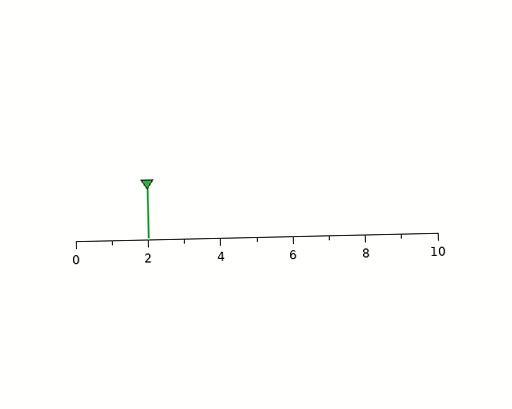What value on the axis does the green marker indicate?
The marker indicates approximately 2.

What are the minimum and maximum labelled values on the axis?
The axis runs from 0 to 10.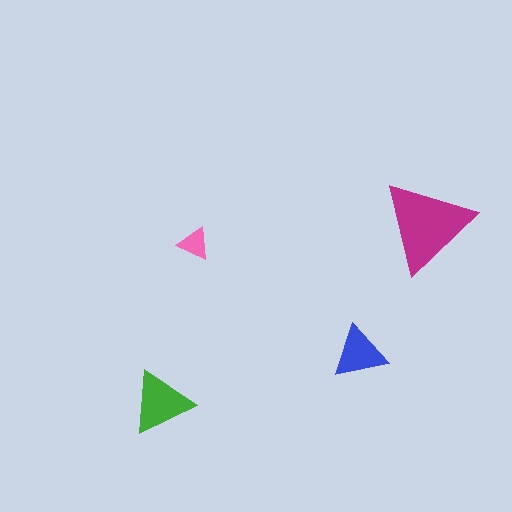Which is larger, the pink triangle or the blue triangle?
The blue one.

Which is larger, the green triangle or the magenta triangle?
The magenta one.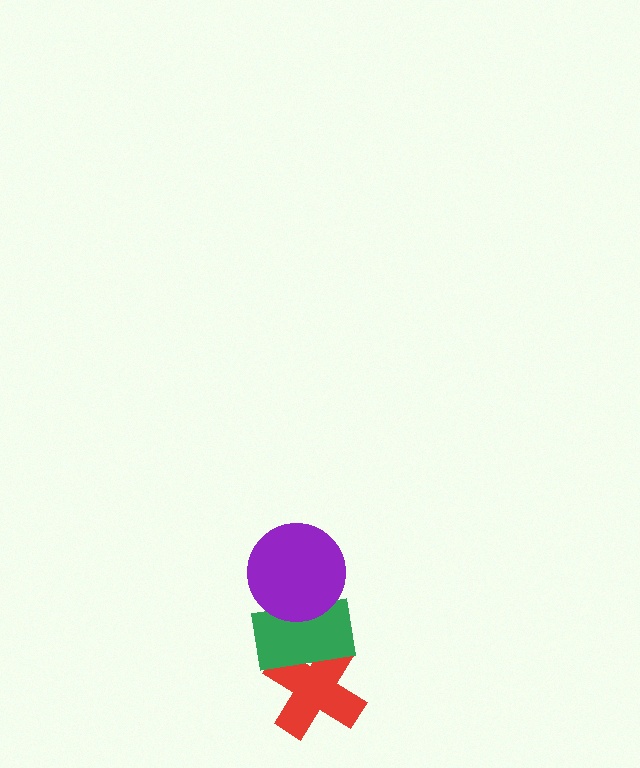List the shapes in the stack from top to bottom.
From top to bottom: the purple circle, the green rectangle, the red cross.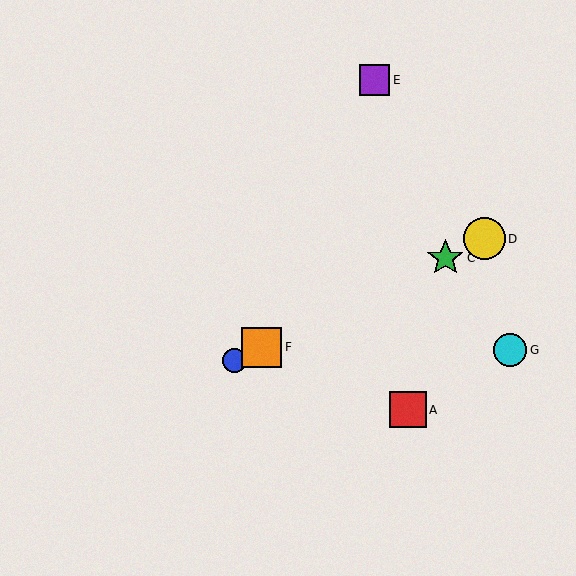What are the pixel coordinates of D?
Object D is at (485, 239).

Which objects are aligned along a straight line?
Objects B, C, D, F are aligned along a straight line.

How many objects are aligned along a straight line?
4 objects (B, C, D, F) are aligned along a straight line.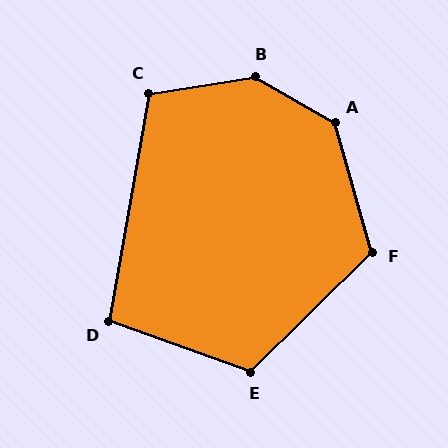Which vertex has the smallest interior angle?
D, at approximately 100 degrees.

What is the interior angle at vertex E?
Approximately 116 degrees (obtuse).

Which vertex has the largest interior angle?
B, at approximately 141 degrees.